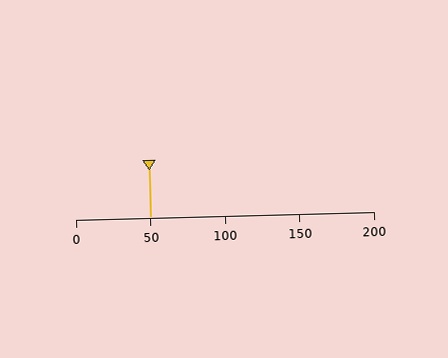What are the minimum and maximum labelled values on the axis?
The axis runs from 0 to 200.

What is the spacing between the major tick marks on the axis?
The major ticks are spaced 50 apart.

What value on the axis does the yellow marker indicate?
The marker indicates approximately 50.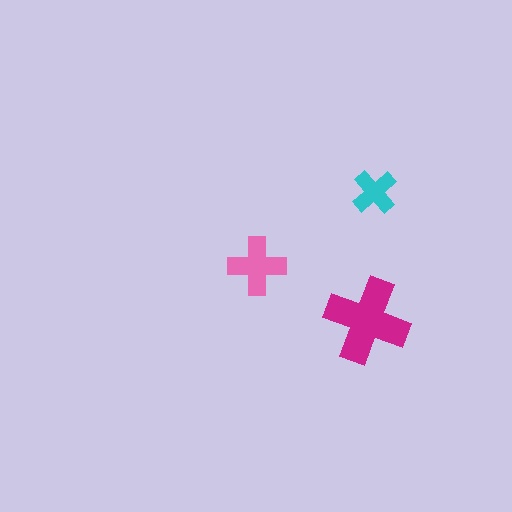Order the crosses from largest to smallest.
the magenta one, the pink one, the cyan one.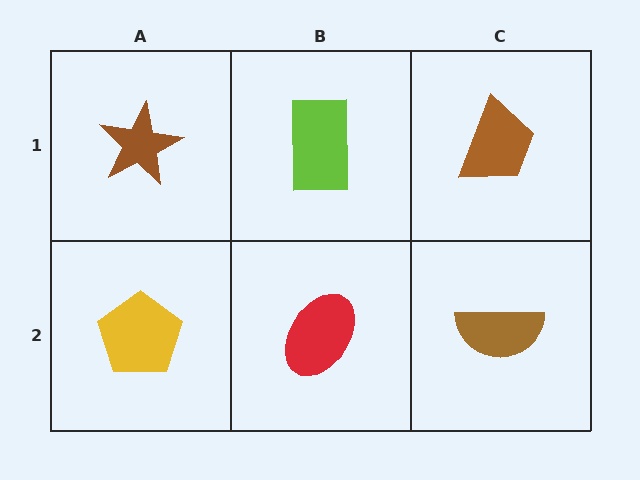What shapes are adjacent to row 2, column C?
A brown trapezoid (row 1, column C), a red ellipse (row 2, column B).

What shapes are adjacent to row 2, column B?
A lime rectangle (row 1, column B), a yellow pentagon (row 2, column A), a brown semicircle (row 2, column C).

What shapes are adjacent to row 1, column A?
A yellow pentagon (row 2, column A), a lime rectangle (row 1, column B).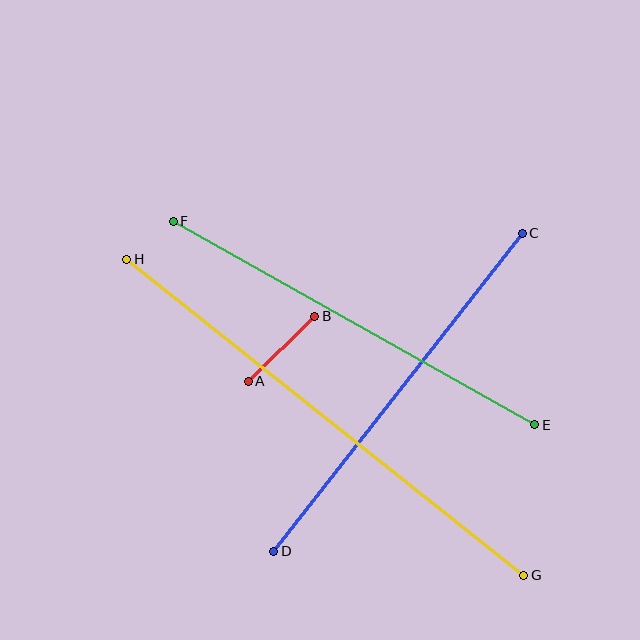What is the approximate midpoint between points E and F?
The midpoint is at approximately (354, 323) pixels.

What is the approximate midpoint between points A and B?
The midpoint is at approximately (281, 349) pixels.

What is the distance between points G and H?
The distance is approximately 507 pixels.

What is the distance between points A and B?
The distance is approximately 93 pixels.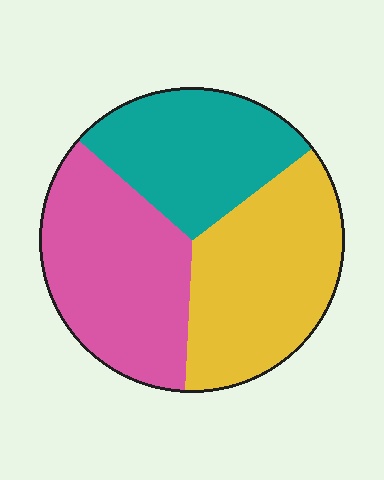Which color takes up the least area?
Teal, at roughly 30%.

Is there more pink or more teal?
Pink.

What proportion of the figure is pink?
Pink takes up about three eighths (3/8) of the figure.